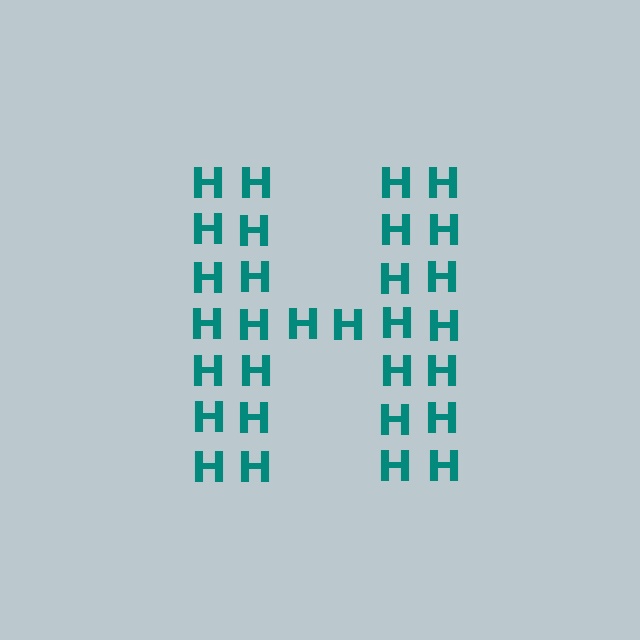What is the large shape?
The large shape is the letter H.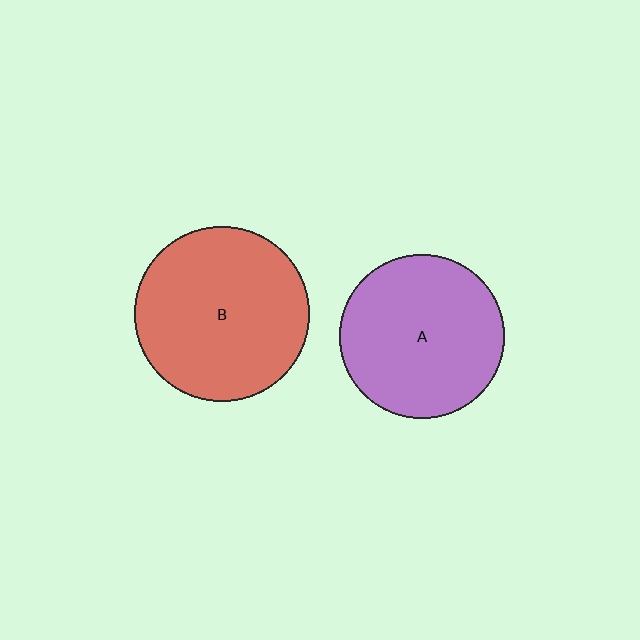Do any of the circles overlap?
No, none of the circles overlap.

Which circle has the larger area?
Circle B (red).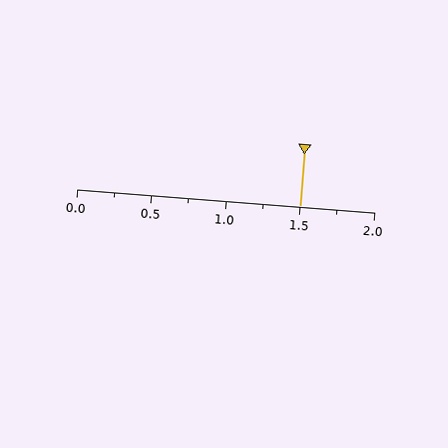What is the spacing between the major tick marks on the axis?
The major ticks are spaced 0.5 apart.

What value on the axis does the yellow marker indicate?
The marker indicates approximately 1.5.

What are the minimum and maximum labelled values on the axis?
The axis runs from 0.0 to 2.0.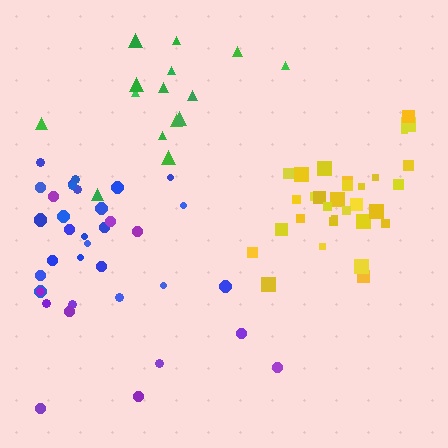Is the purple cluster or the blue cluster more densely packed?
Blue.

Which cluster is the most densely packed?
Yellow.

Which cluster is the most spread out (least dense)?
Purple.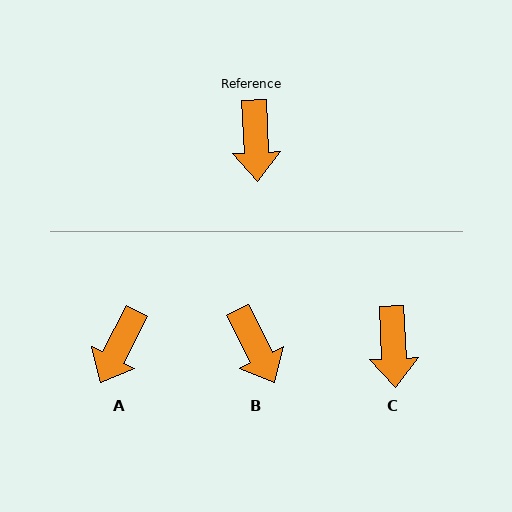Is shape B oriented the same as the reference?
No, it is off by about 24 degrees.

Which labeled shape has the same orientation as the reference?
C.